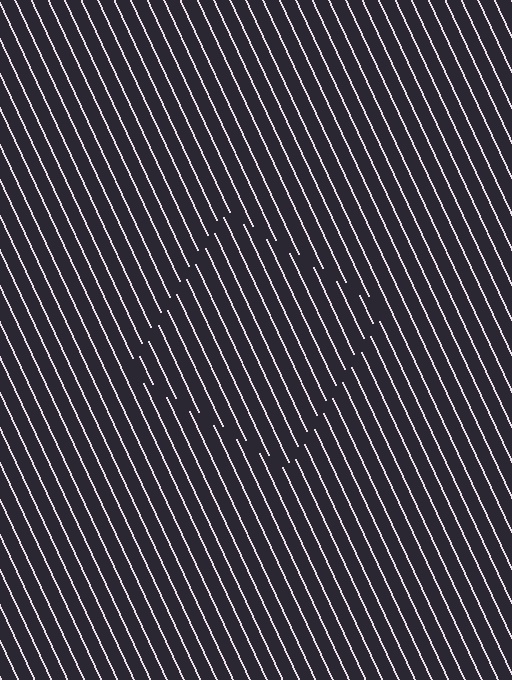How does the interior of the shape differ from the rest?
The interior of the shape contains the same grating, shifted by half a period — the contour is defined by the phase discontinuity where line-ends from the inner and outer gratings abut.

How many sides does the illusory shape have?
4 sides — the line-ends trace a square.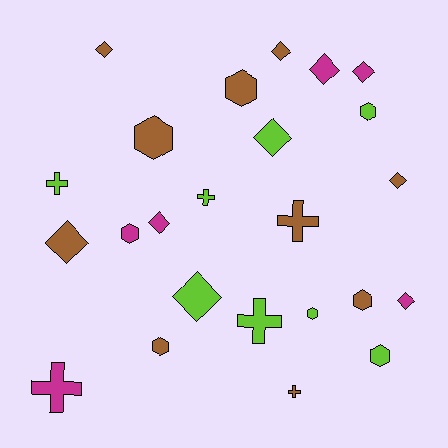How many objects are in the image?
There are 24 objects.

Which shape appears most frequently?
Diamond, with 10 objects.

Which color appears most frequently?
Brown, with 10 objects.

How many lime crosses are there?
There are 3 lime crosses.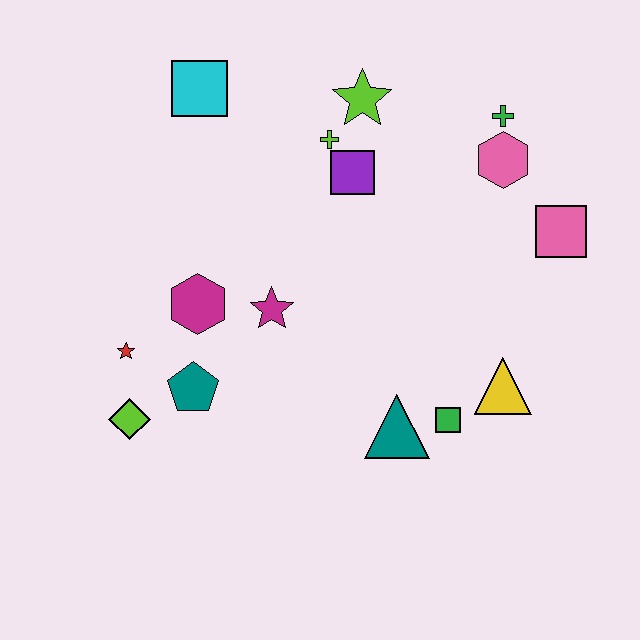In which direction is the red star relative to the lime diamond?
The red star is above the lime diamond.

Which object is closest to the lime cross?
The purple square is closest to the lime cross.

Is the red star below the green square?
No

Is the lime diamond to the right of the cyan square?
No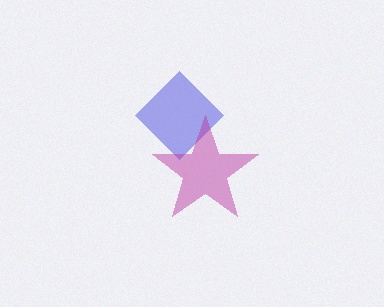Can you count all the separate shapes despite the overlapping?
Yes, there are 2 separate shapes.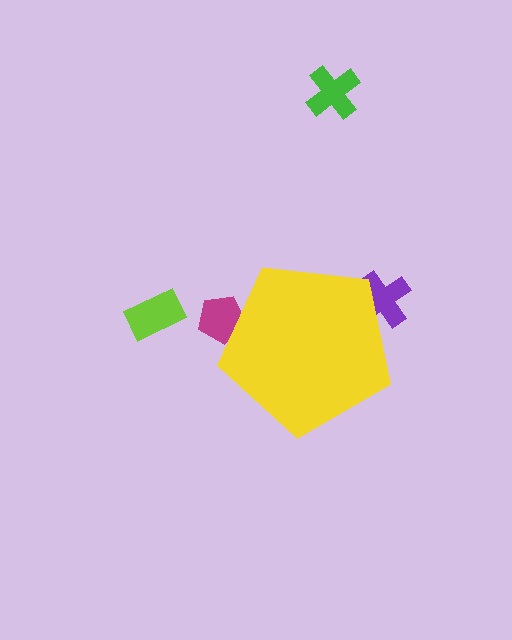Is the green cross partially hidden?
No, the green cross is fully visible.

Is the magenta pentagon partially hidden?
Yes, the magenta pentagon is partially hidden behind the yellow pentagon.